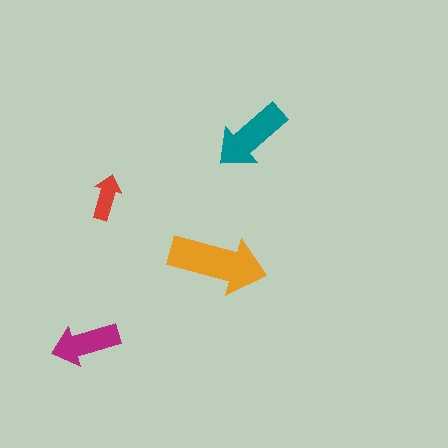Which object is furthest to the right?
The teal arrow is rightmost.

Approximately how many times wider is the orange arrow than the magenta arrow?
About 1.5 times wider.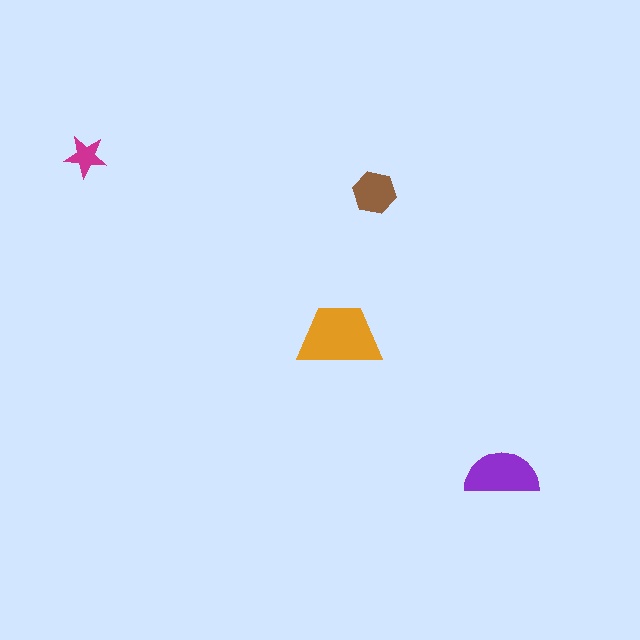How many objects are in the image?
There are 4 objects in the image.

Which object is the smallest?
The magenta star.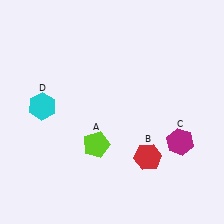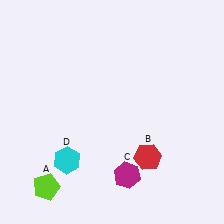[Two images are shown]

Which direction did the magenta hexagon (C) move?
The magenta hexagon (C) moved left.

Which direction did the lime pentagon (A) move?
The lime pentagon (A) moved left.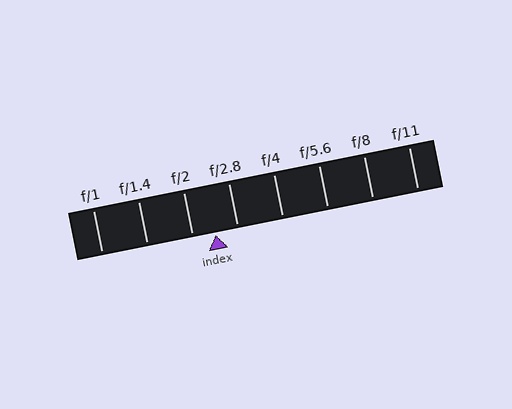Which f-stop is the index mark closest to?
The index mark is closest to f/2.8.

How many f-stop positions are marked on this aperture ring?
There are 8 f-stop positions marked.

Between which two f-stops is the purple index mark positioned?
The index mark is between f/2 and f/2.8.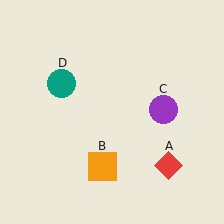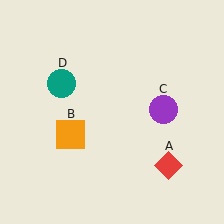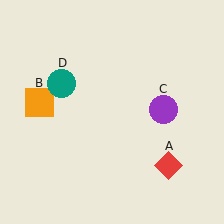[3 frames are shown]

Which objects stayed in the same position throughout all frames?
Red diamond (object A) and purple circle (object C) and teal circle (object D) remained stationary.